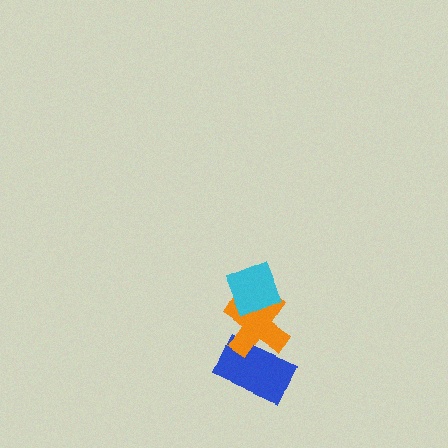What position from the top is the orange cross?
The orange cross is 2nd from the top.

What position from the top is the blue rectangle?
The blue rectangle is 3rd from the top.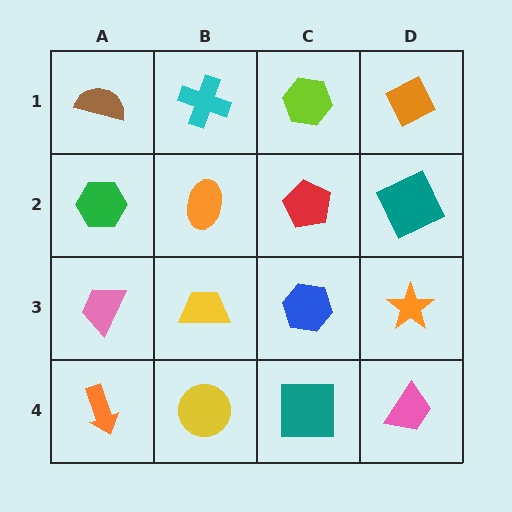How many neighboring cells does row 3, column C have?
4.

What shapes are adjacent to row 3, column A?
A green hexagon (row 2, column A), an orange arrow (row 4, column A), a yellow trapezoid (row 3, column B).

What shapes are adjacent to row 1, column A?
A green hexagon (row 2, column A), a cyan cross (row 1, column B).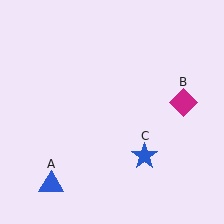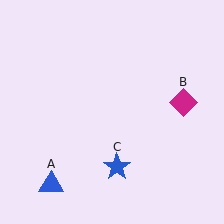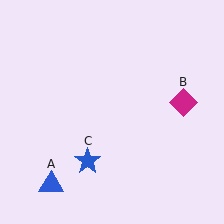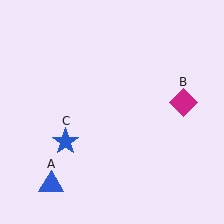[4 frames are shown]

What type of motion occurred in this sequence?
The blue star (object C) rotated clockwise around the center of the scene.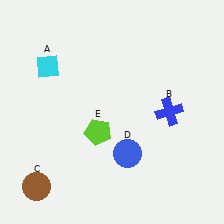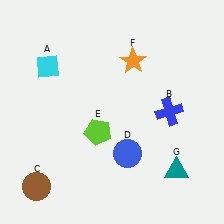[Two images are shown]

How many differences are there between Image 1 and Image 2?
There are 2 differences between the two images.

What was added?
An orange star (F), a teal triangle (G) were added in Image 2.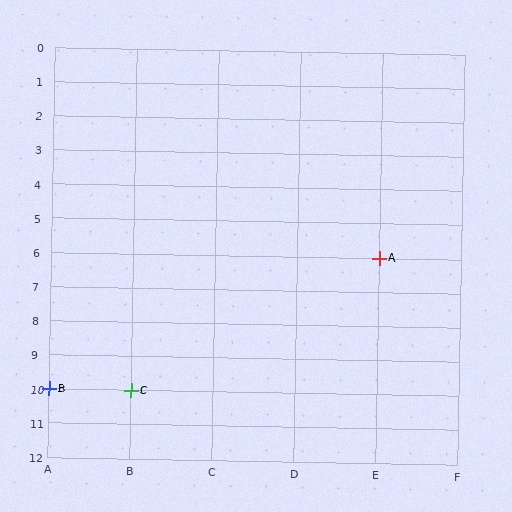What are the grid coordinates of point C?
Point C is at grid coordinates (B, 10).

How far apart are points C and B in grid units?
Points C and B are 1 column apart.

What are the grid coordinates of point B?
Point B is at grid coordinates (A, 10).